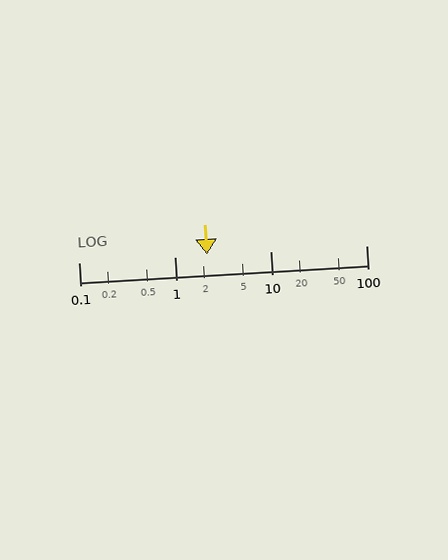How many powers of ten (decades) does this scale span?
The scale spans 3 decades, from 0.1 to 100.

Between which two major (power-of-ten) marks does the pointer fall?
The pointer is between 1 and 10.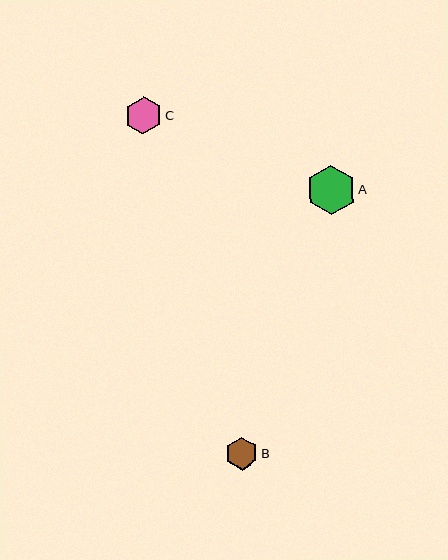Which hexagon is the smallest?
Hexagon B is the smallest with a size of approximately 33 pixels.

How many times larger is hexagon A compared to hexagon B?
Hexagon A is approximately 1.5 times the size of hexagon B.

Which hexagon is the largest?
Hexagon A is the largest with a size of approximately 49 pixels.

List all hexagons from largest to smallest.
From largest to smallest: A, C, B.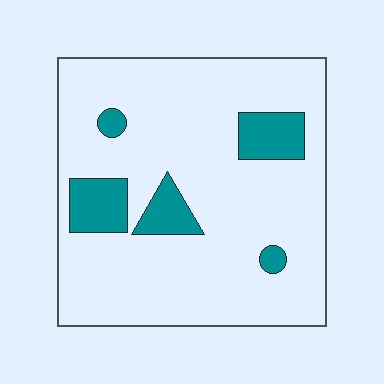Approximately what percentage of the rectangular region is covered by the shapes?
Approximately 15%.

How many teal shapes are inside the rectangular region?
5.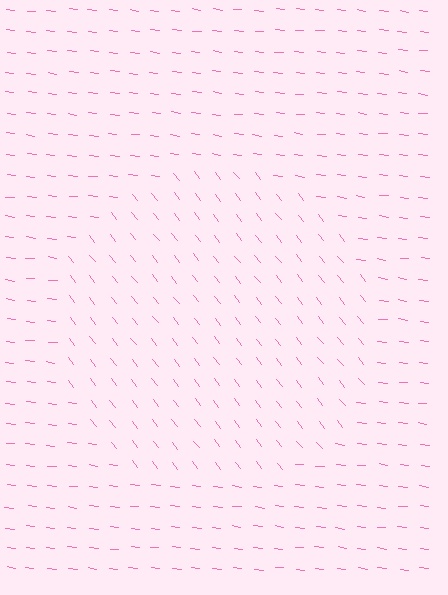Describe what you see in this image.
The image is filled with small pink line segments. A circle region in the image has lines oriented differently from the surrounding lines, creating a visible texture boundary.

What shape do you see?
I see a circle.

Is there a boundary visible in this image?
Yes, there is a texture boundary formed by a change in line orientation.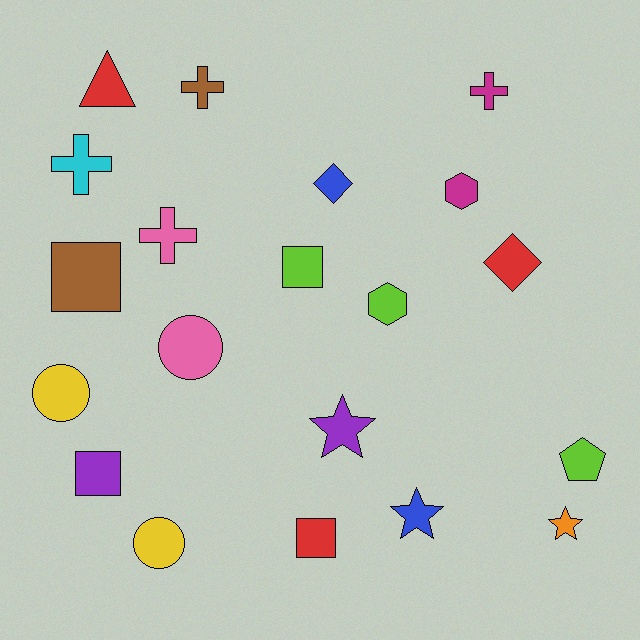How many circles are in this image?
There are 3 circles.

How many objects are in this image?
There are 20 objects.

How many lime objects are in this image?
There are 3 lime objects.